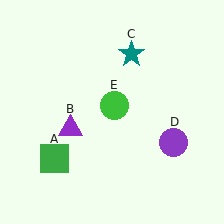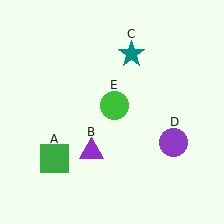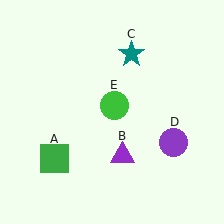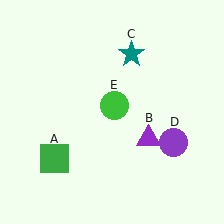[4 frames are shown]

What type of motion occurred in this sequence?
The purple triangle (object B) rotated counterclockwise around the center of the scene.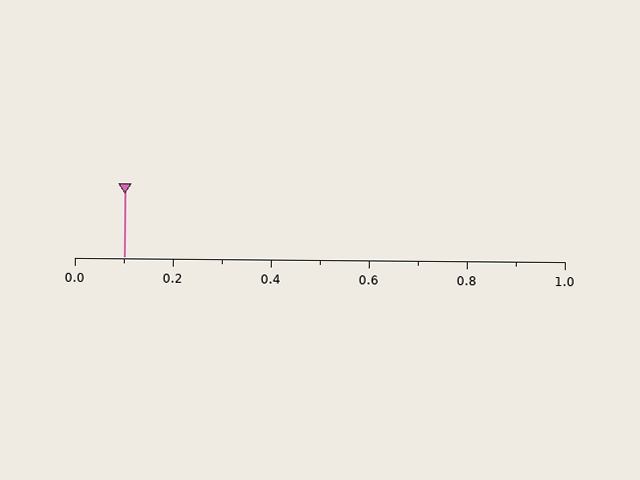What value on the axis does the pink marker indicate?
The marker indicates approximately 0.1.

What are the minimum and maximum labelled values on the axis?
The axis runs from 0.0 to 1.0.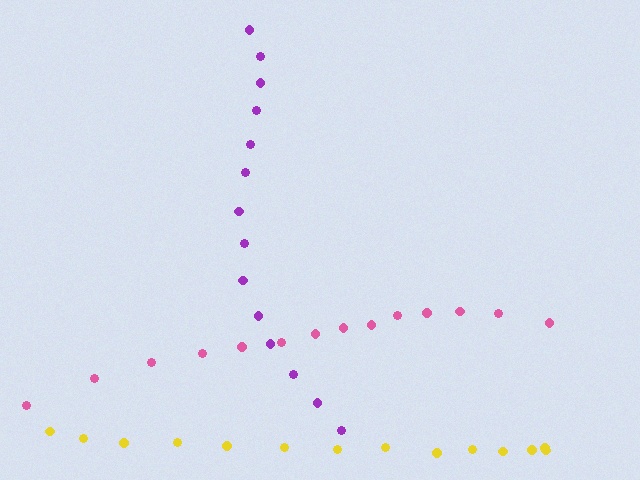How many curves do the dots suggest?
There are 3 distinct paths.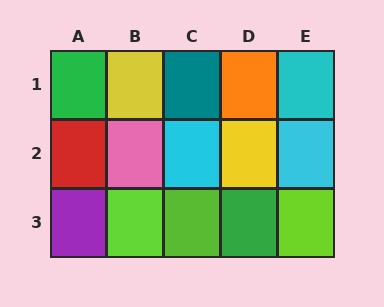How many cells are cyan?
3 cells are cyan.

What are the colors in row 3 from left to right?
Purple, lime, lime, green, lime.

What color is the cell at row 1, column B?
Yellow.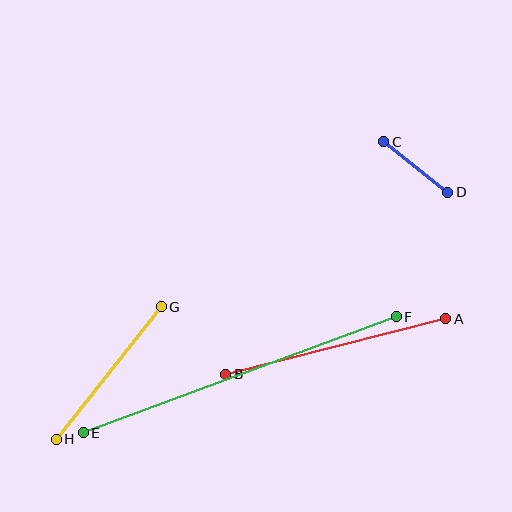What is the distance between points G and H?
The distance is approximately 170 pixels.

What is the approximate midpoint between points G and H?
The midpoint is at approximately (109, 373) pixels.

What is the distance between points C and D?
The distance is approximately 82 pixels.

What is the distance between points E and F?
The distance is approximately 334 pixels.